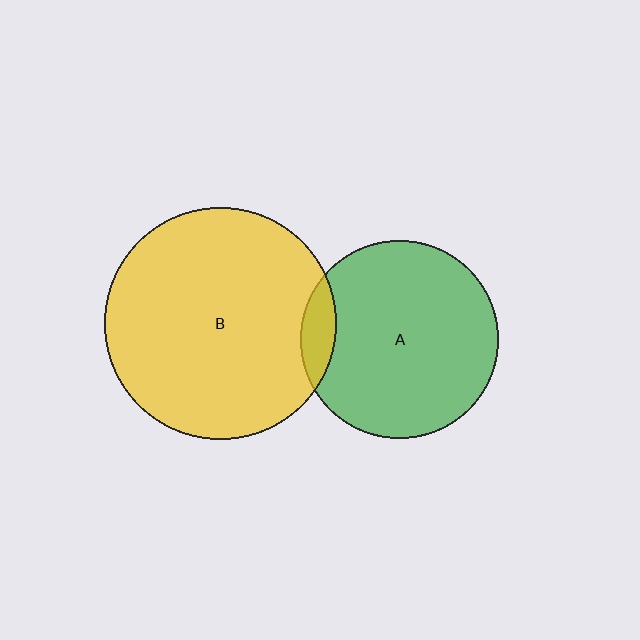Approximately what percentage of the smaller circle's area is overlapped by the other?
Approximately 10%.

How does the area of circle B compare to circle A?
Approximately 1.4 times.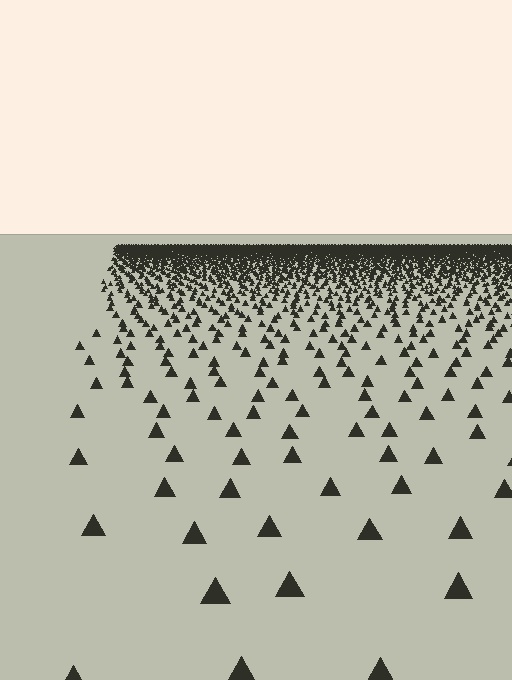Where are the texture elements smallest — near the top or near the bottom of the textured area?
Near the top.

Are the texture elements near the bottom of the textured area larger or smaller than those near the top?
Larger. Near the bottom, elements are closer to the viewer and appear at a bigger on-screen size.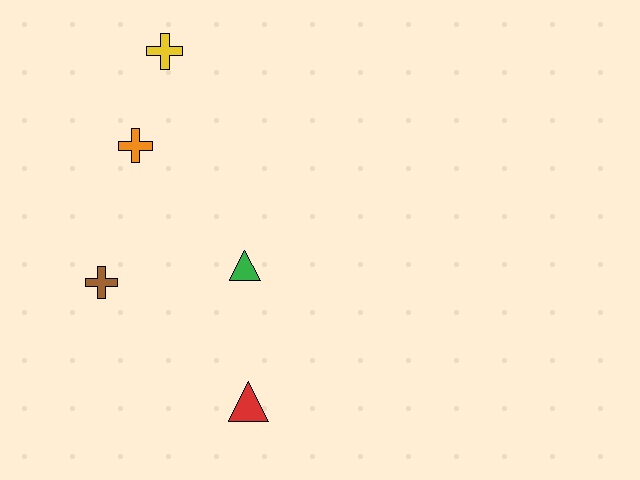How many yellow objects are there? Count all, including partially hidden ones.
There is 1 yellow object.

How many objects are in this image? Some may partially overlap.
There are 5 objects.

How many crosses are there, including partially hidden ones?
There are 3 crosses.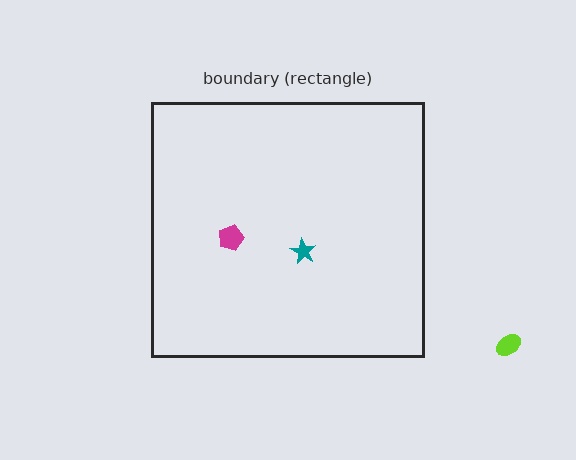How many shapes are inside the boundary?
2 inside, 1 outside.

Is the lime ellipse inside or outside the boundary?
Outside.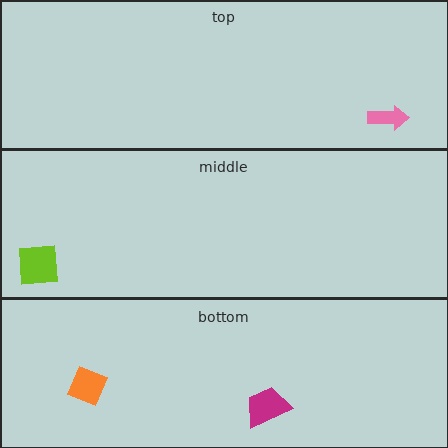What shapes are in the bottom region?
The magenta trapezoid, the orange square.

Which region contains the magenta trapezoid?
The bottom region.